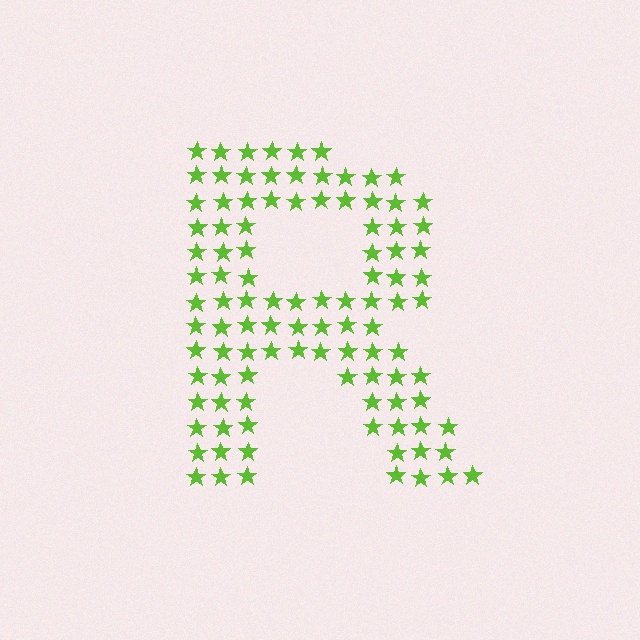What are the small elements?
The small elements are stars.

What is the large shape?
The large shape is the letter R.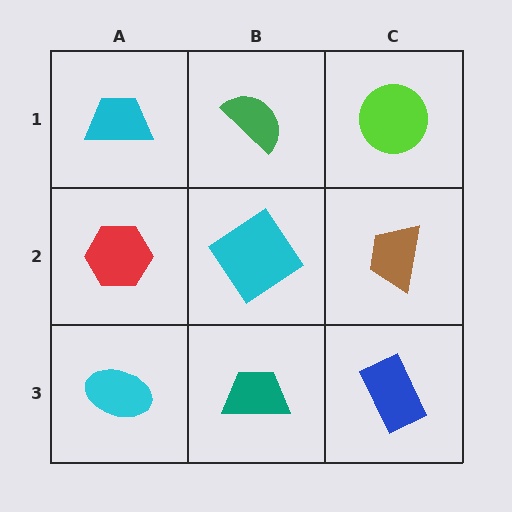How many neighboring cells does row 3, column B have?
3.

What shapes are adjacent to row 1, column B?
A cyan diamond (row 2, column B), a cyan trapezoid (row 1, column A), a lime circle (row 1, column C).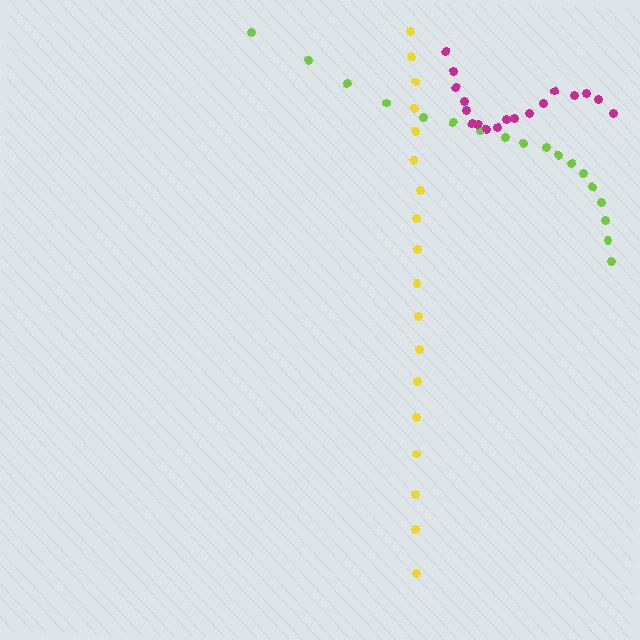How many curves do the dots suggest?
There are 3 distinct paths.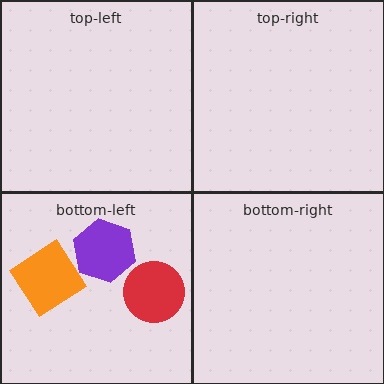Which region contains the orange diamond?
The bottom-left region.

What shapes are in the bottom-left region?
The orange diamond, the red circle, the purple hexagon.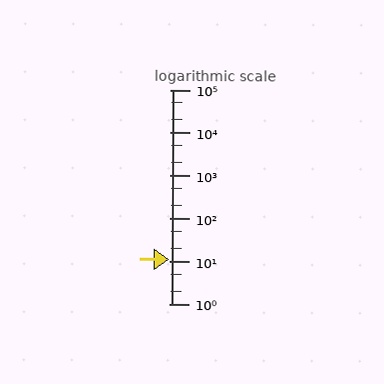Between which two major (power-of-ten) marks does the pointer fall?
The pointer is between 10 and 100.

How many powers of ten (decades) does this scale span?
The scale spans 5 decades, from 1 to 100000.